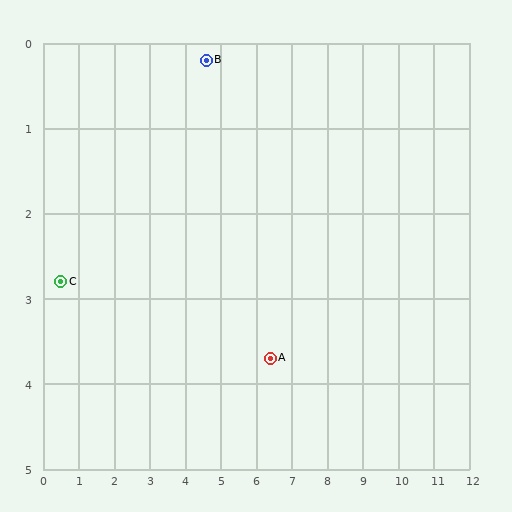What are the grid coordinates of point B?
Point B is at approximately (4.6, 0.2).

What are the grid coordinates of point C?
Point C is at approximately (0.5, 2.8).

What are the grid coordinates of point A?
Point A is at approximately (6.4, 3.7).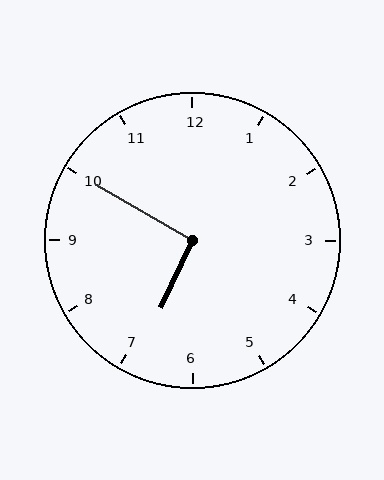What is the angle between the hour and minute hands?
Approximately 95 degrees.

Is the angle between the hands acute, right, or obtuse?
It is right.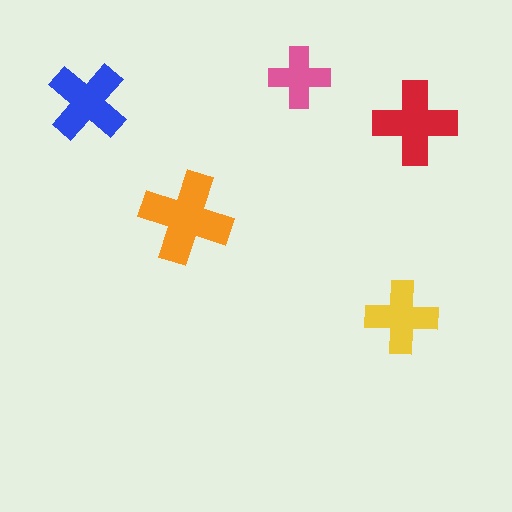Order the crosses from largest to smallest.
the orange one, the red one, the blue one, the yellow one, the pink one.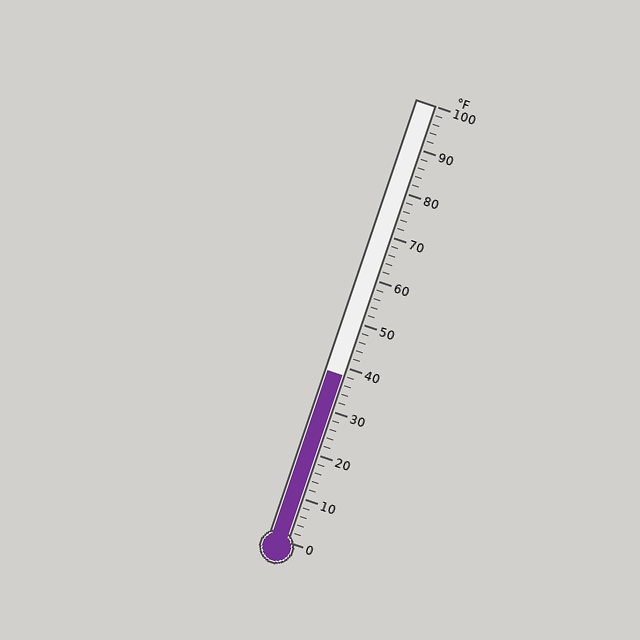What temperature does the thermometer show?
The thermometer shows approximately 38°F.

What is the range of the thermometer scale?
The thermometer scale ranges from 0°F to 100°F.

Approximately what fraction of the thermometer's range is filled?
The thermometer is filled to approximately 40% of its range.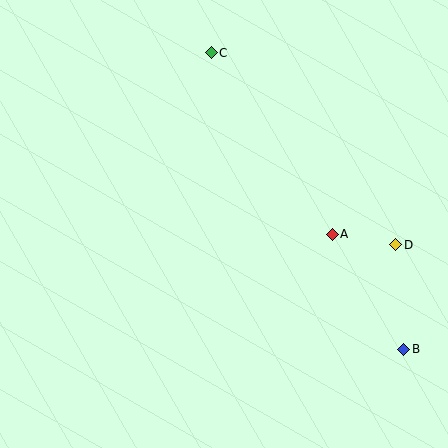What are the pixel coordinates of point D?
Point D is at (396, 245).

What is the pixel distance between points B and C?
The distance between B and C is 354 pixels.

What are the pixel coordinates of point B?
Point B is at (404, 349).